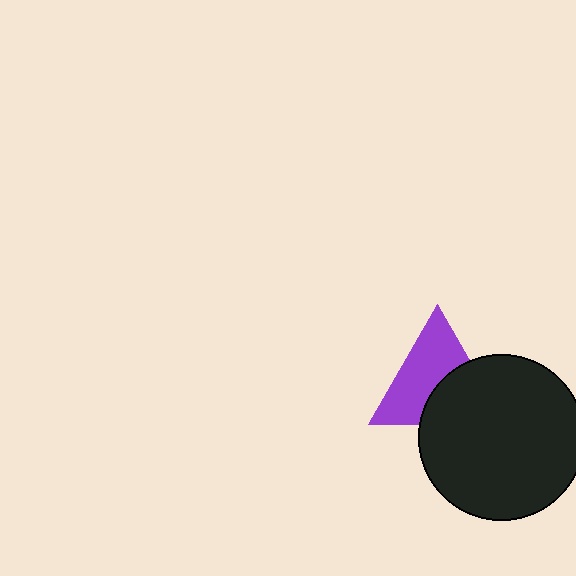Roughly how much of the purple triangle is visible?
About half of it is visible (roughly 59%).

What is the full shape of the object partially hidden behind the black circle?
The partially hidden object is a purple triangle.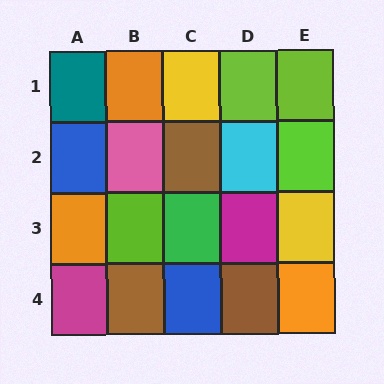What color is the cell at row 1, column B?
Orange.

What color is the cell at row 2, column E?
Lime.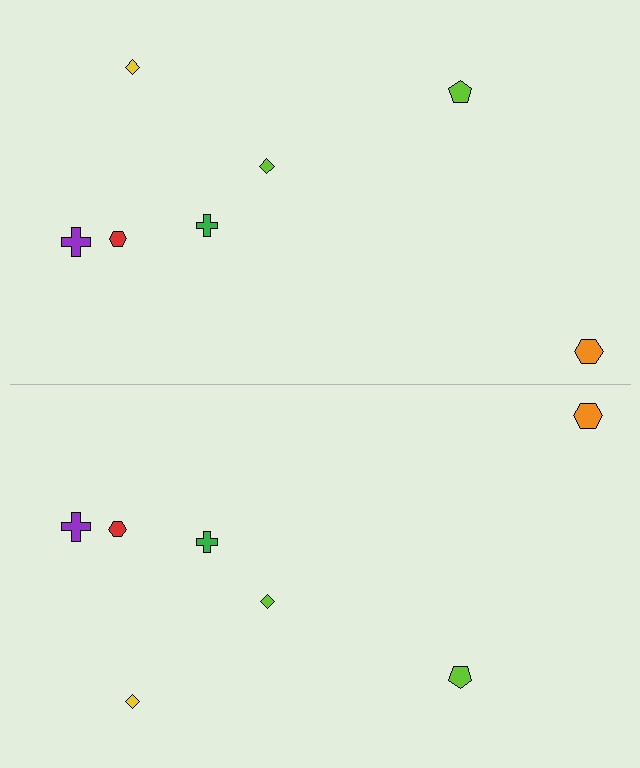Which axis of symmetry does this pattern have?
The pattern has a horizontal axis of symmetry running through the center of the image.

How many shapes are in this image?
There are 14 shapes in this image.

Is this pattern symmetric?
Yes, this pattern has bilateral (reflection) symmetry.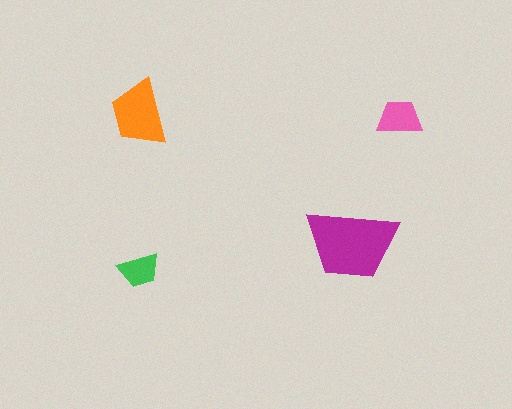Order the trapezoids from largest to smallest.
the magenta one, the orange one, the pink one, the green one.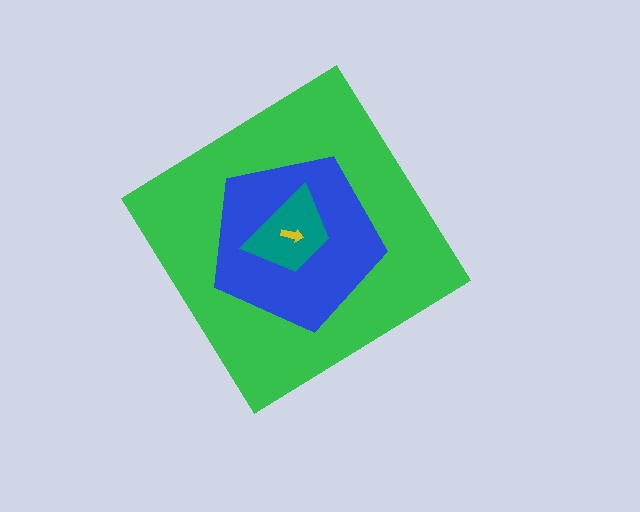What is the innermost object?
The yellow arrow.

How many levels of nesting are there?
4.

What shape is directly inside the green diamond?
The blue pentagon.